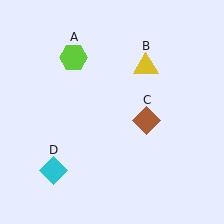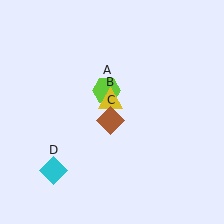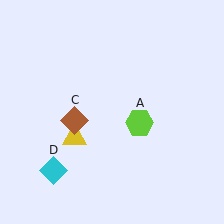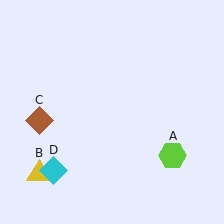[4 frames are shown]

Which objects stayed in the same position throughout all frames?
Cyan diamond (object D) remained stationary.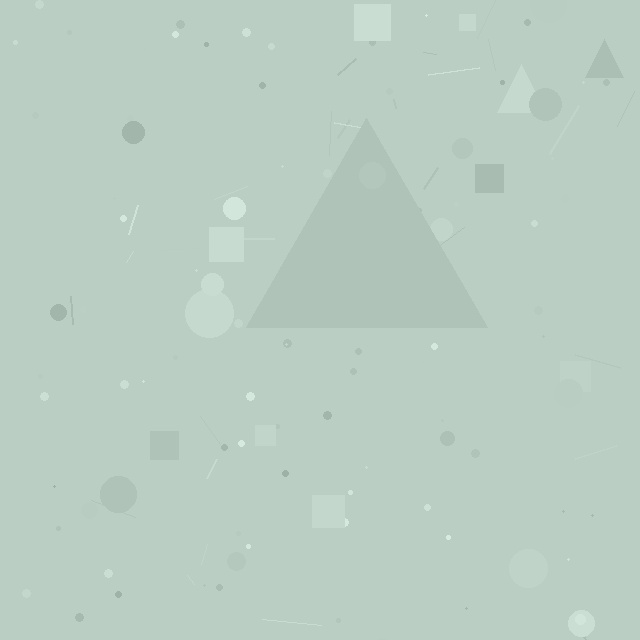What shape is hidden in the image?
A triangle is hidden in the image.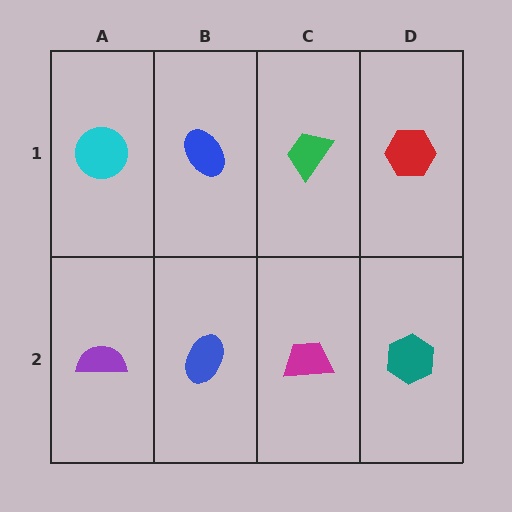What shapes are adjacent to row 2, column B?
A blue ellipse (row 1, column B), a purple semicircle (row 2, column A), a magenta trapezoid (row 2, column C).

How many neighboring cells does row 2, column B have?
3.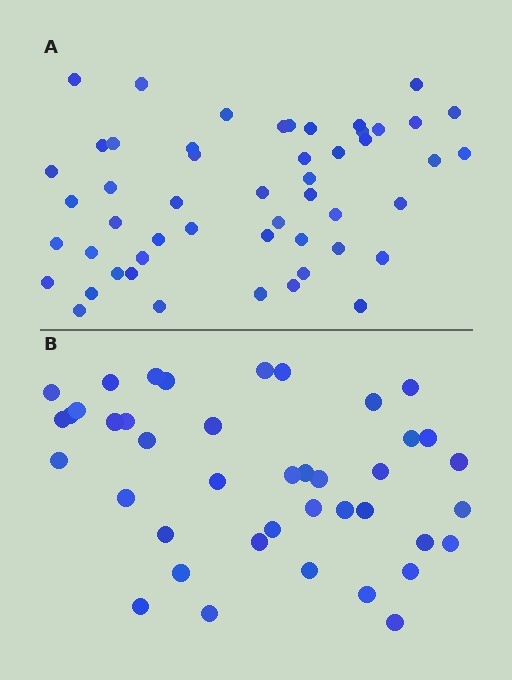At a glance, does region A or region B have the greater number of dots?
Region A (the top region) has more dots.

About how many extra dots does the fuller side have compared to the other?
Region A has roughly 10 or so more dots than region B.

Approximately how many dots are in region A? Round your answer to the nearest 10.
About 50 dots. (The exact count is 51, which rounds to 50.)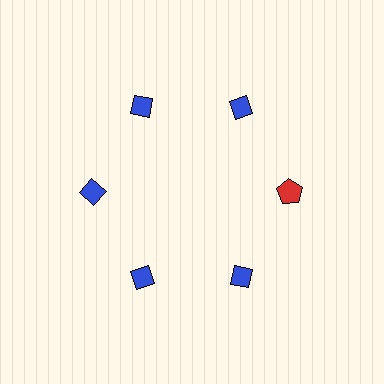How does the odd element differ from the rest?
It differs in both color (red instead of blue) and shape (pentagon instead of diamond).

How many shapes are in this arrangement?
There are 6 shapes arranged in a ring pattern.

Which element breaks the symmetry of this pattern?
The red pentagon at roughly the 3 o'clock position breaks the symmetry. All other shapes are blue diamonds.